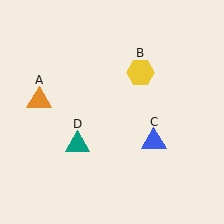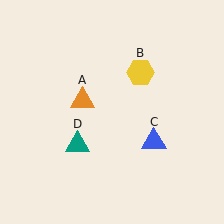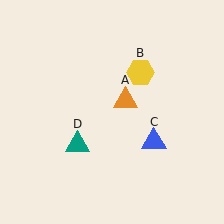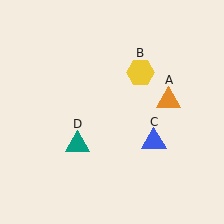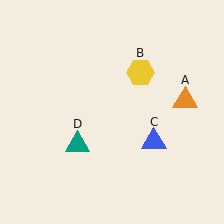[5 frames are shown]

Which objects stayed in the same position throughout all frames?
Yellow hexagon (object B) and blue triangle (object C) and teal triangle (object D) remained stationary.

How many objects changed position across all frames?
1 object changed position: orange triangle (object A).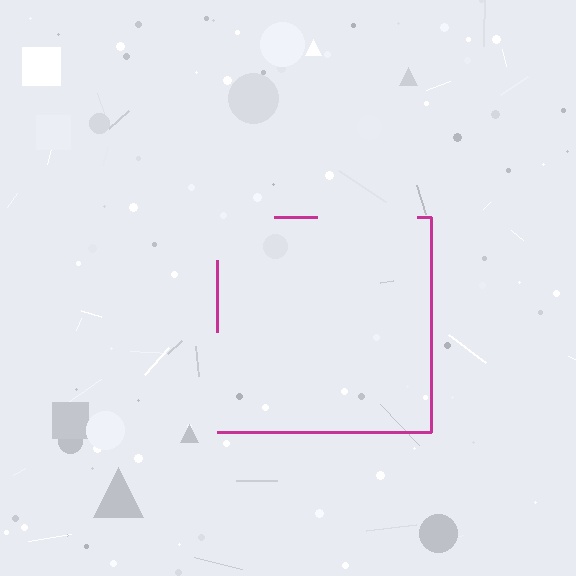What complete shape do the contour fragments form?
The contour fragments form a square.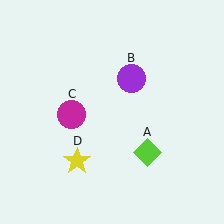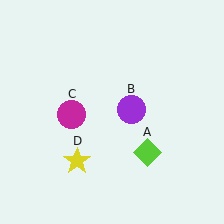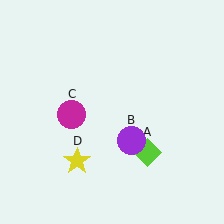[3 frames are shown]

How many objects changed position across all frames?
1 object changed position: purple circle (object B).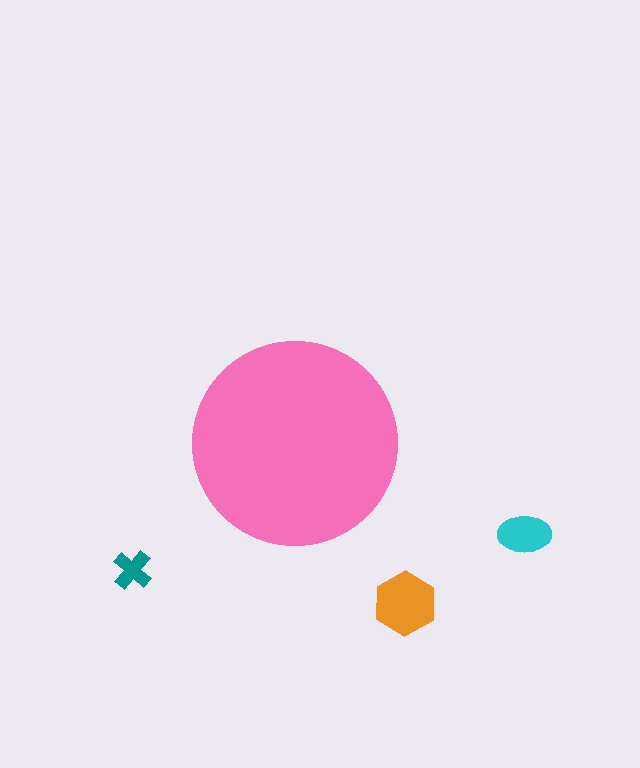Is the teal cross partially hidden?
No, the teal cross is fully visible.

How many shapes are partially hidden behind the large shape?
0 shapes are partially hidden.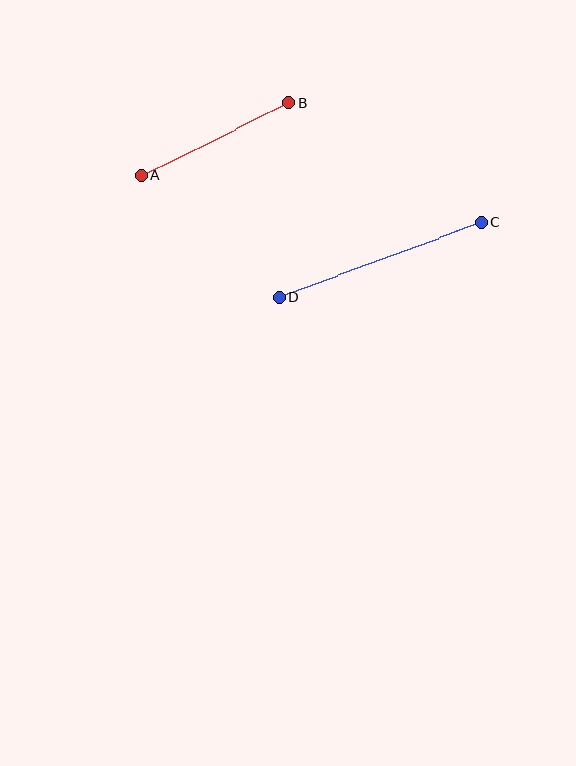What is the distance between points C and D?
The distance is approximately 216 pixels.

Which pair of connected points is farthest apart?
Points C and D are farthest apart.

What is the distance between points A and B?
The distance is approximately 165 pixels.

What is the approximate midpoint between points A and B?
The midpoint is at approximately (215, 139) pixels.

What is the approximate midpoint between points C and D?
The midpoint is at approximately (380, 260) pixels.